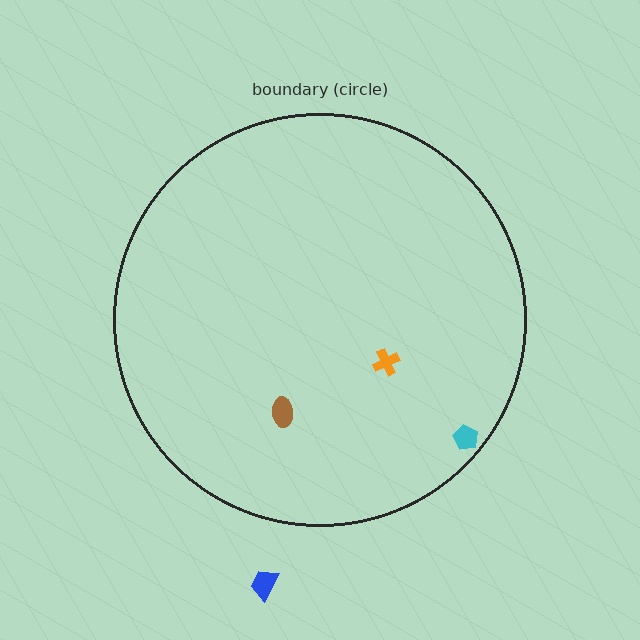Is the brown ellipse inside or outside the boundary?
Inside.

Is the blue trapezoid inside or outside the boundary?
Outside.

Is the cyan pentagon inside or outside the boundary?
Inside.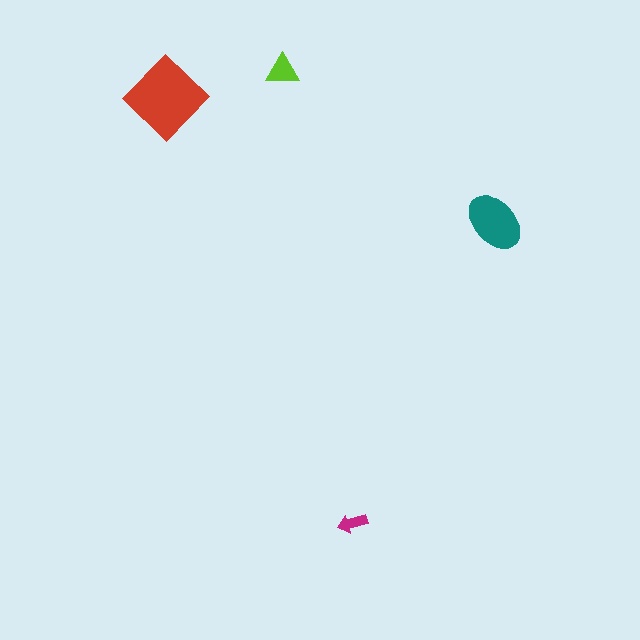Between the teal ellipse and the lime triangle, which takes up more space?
The teal ellipse.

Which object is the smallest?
The magenta arrow.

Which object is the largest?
The red diamond.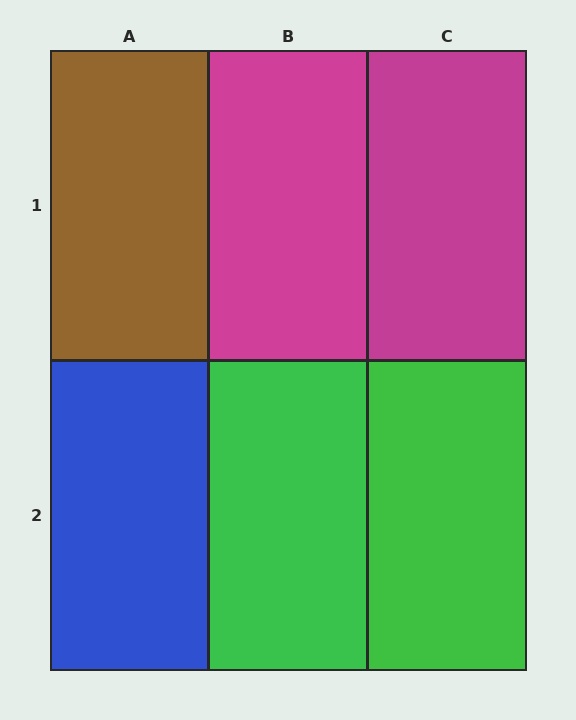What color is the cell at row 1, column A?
Brown.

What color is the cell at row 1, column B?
Magenta.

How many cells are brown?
1 cell is brown.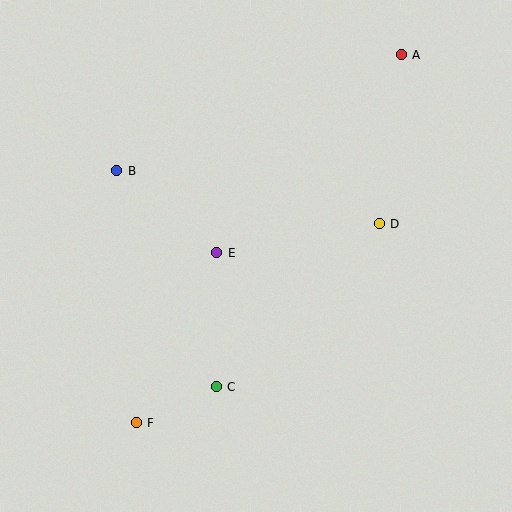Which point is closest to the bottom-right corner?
Point D is closest to the bottom-right corner.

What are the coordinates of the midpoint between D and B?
The midpoint between D and B is at (248, 197).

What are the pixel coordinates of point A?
Point A is at (401, 55).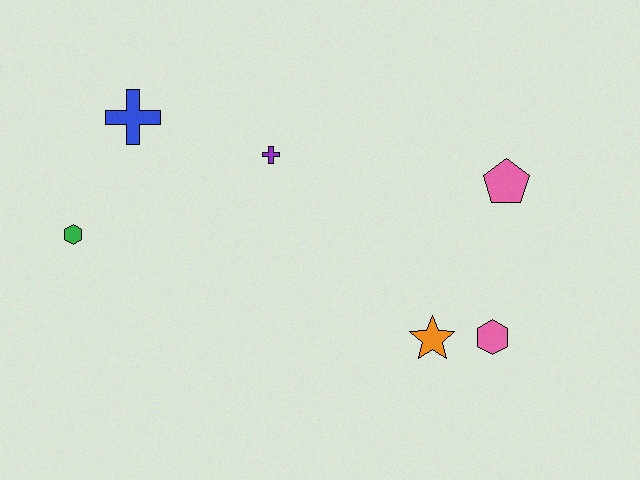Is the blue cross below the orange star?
No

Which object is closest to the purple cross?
The blue cross is closest to the purple cross.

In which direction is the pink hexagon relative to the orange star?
The pink hexagon is to the right of the orange star.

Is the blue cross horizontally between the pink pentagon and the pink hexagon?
No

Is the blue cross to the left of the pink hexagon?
Yes